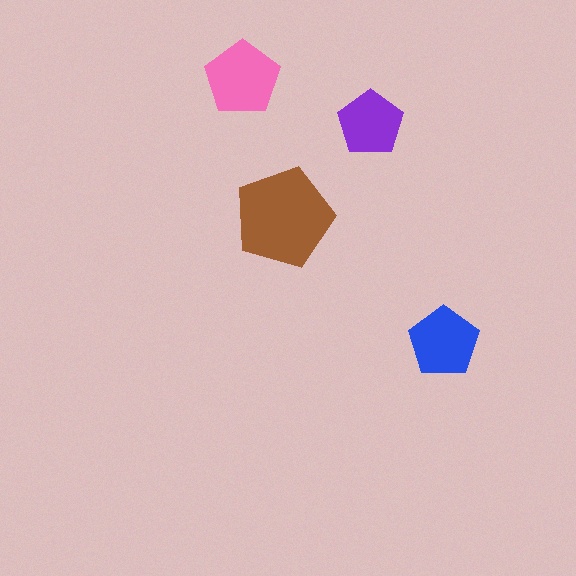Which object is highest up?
The pink pentagon is topmost.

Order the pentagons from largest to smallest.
the brown one, the pink one, the blue one, the purple one.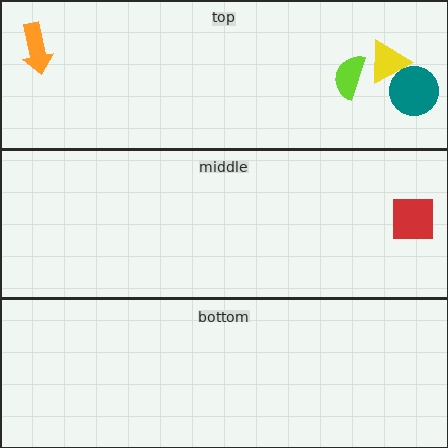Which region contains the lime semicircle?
The top region.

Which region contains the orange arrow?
The top region.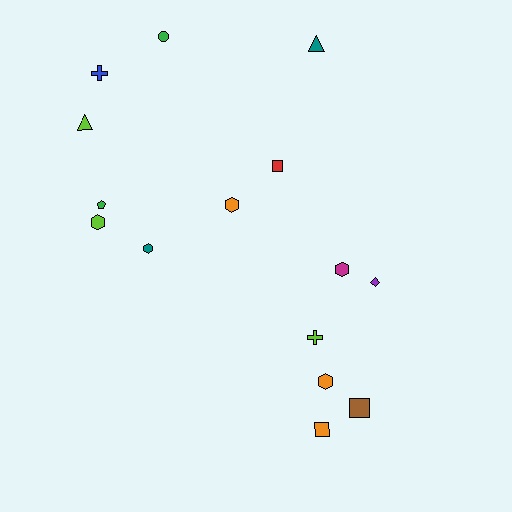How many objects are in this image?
There are 15 objects.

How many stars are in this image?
There are no stars.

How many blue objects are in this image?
There is 1 blue object.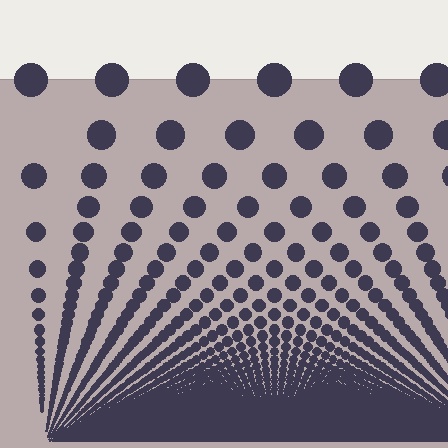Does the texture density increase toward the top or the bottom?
Density increases toward the bottom.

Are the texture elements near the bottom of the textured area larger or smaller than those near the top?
Smaller. The gradient is inverted — elements near the bottom are smaller and denser.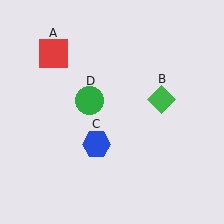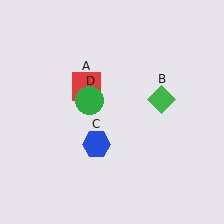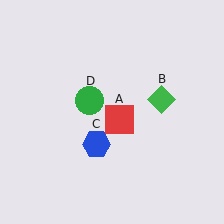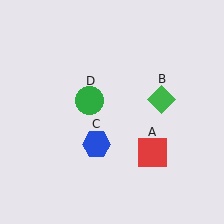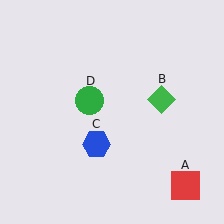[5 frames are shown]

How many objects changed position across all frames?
1 object changed position: red square (object A).